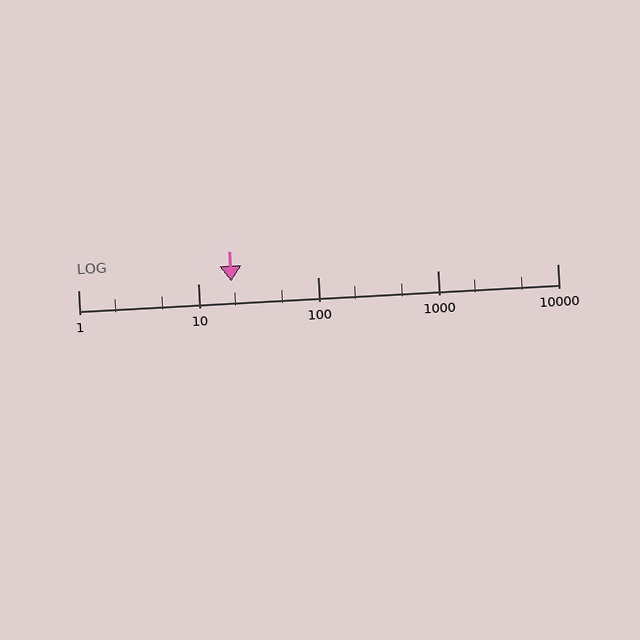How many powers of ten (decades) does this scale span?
The scale spans 4 decades, from 1 to 10000.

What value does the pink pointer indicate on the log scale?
The pointer indicates approximately 19.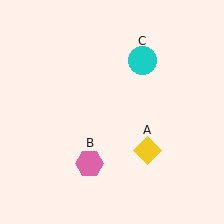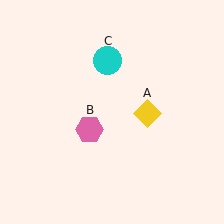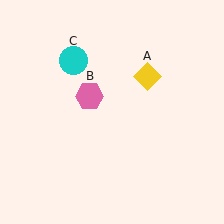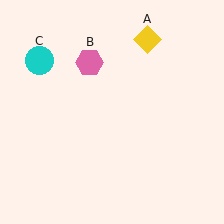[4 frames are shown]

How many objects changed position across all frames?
3 objects changed position: yellow diamond (object A), pink hexagon (object B), cyan circle (object C).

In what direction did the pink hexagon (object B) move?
The pink hexagon (object B) moved up.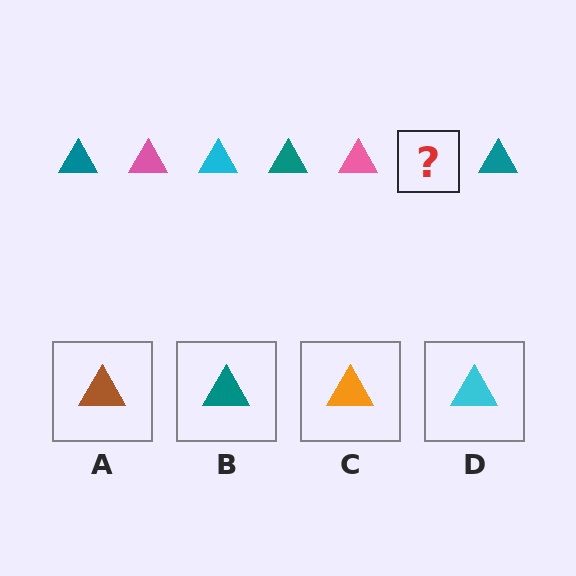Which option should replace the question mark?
Option D.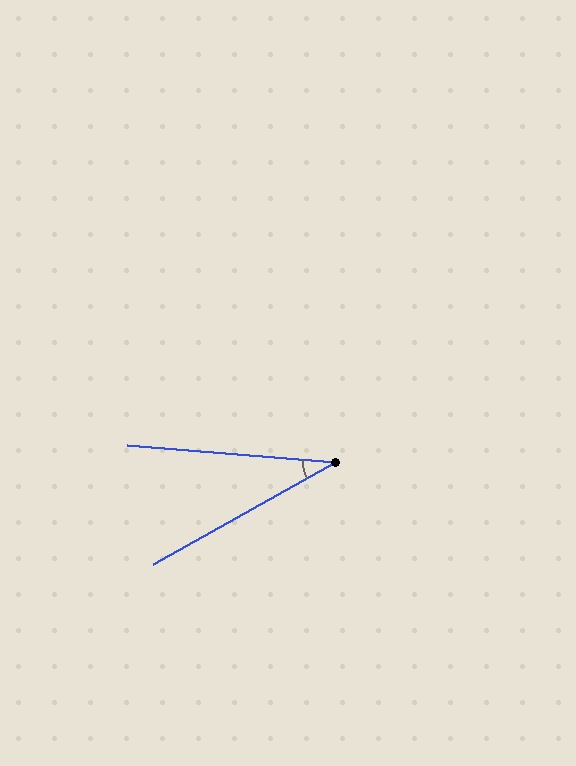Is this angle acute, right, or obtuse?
It is acute.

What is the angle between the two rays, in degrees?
Approximately 34 degrees.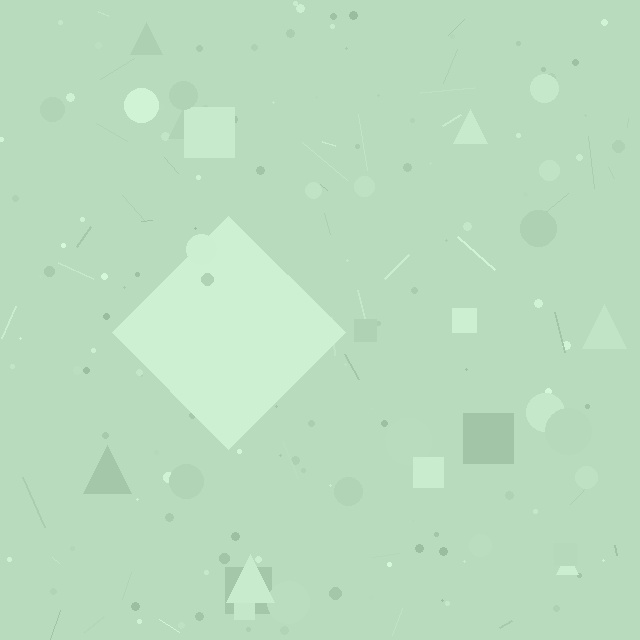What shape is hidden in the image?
A diamond is hidden in the image.